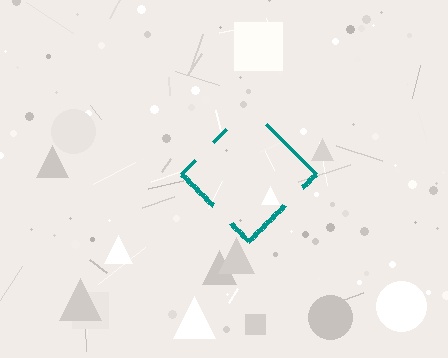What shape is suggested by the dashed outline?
The dashed outline suggests a diamond.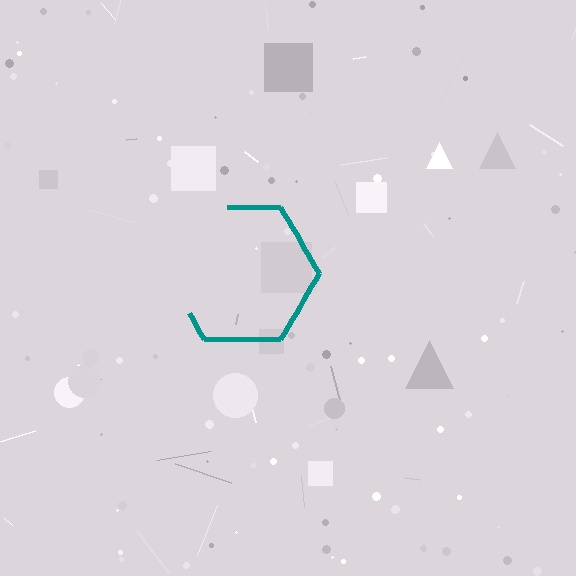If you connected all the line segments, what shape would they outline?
They would outline a hexagon.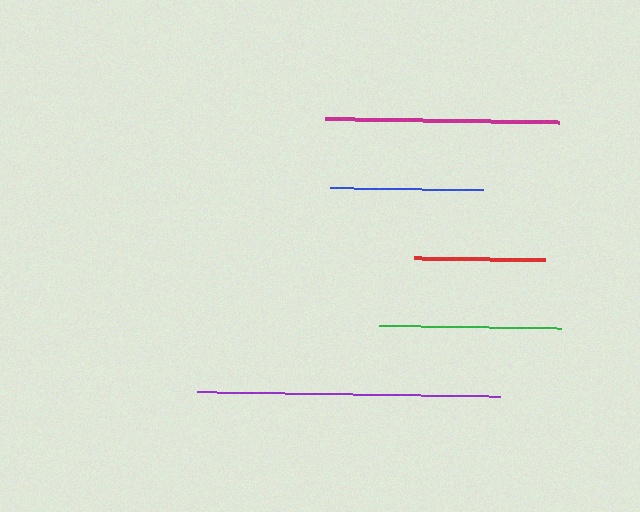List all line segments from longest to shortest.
From longest to shortest: purple, magenta, green, blue, red.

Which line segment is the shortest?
The red line is the shortest at approximately 131 pixels.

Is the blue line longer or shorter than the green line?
The green line is longer than the blue line.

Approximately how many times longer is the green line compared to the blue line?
The green line is approximately 1.2 times the length of the blue line.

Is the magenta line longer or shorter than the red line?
The magenta line is longer than the red line.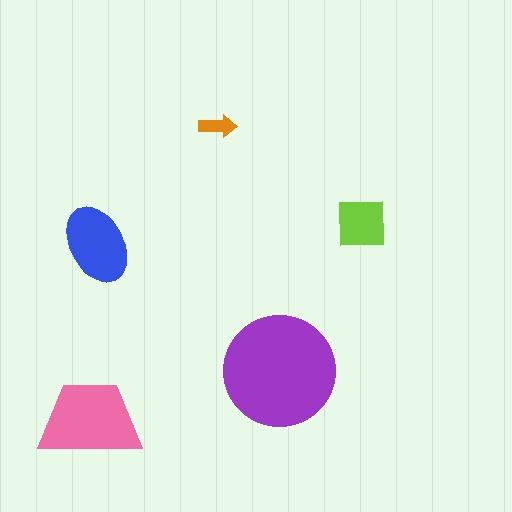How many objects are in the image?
There are 5 objects in the image.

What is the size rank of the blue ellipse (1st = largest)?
3rd.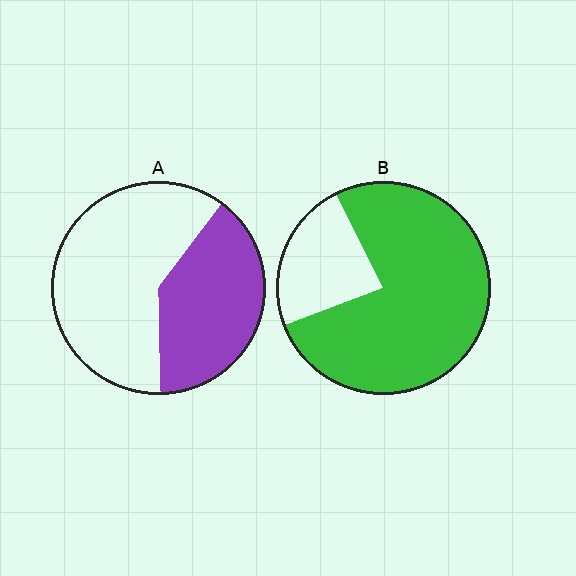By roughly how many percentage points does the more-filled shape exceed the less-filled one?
By roughly 35 percentage points (B over A).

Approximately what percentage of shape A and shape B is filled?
A is approximately 40% and B is approximately 75%.